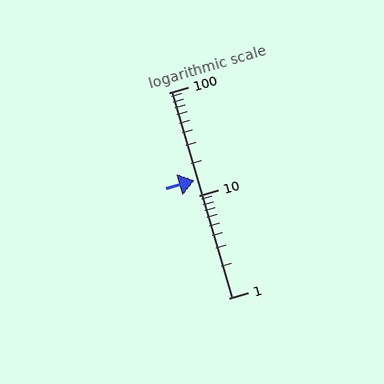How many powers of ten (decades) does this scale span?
The scale spans 2 decades, from 1 to 100.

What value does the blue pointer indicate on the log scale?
The pointer indicates approximately 14.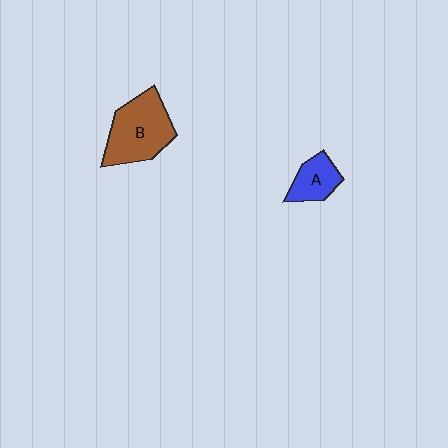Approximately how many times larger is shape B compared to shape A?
Approximately 2.0 times.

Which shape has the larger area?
Shape B (brown).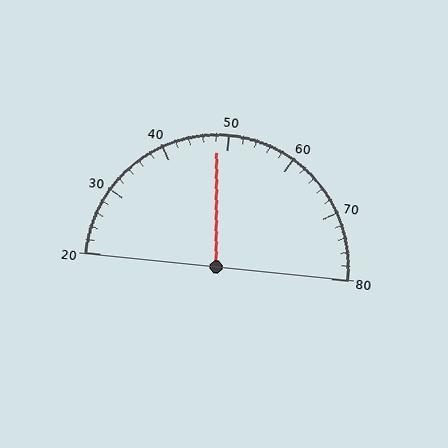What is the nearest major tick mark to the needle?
The nearest major tick mark is 50.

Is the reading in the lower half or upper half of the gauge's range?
The reading is in the lower half of the range (20 to 80).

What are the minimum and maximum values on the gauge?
The gauge ranges from 20 to 80.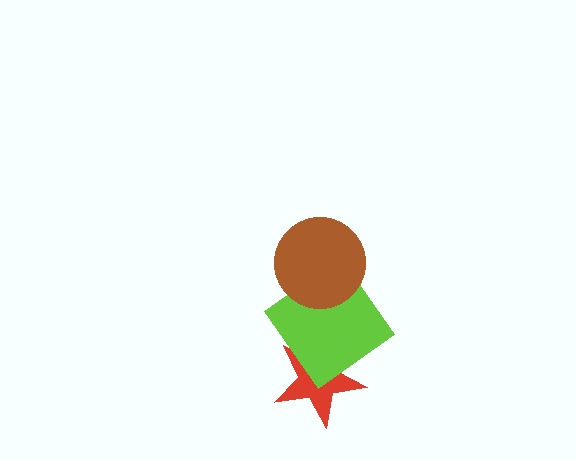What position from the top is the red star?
The red star is 3rd from the top.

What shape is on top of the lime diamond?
The brown circle is on top of the lime diamond.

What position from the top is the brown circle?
The brown circle is 1st from the top.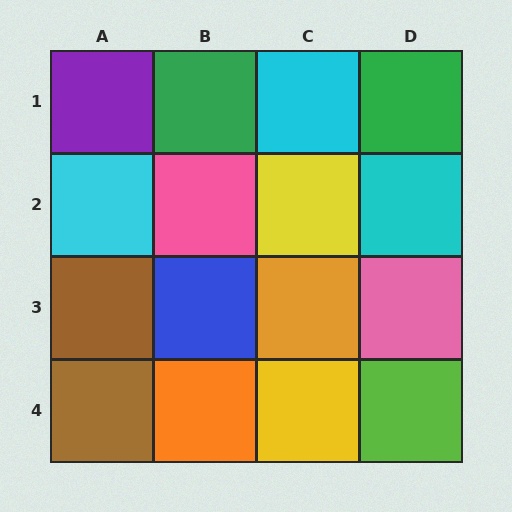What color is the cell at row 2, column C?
Yellow.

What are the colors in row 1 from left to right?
Purple, green, cyan, green.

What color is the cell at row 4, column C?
Yellow.